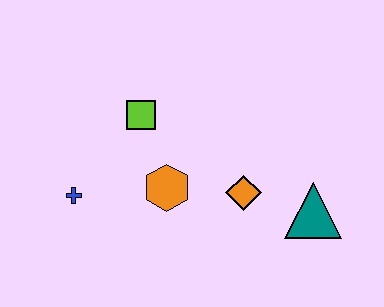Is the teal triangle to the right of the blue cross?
Yes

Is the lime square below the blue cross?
No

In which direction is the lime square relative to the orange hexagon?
The lime square is above the orange hexagon.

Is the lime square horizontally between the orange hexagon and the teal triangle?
No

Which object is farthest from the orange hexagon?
The teal triangle is farthest from the orange hexagon.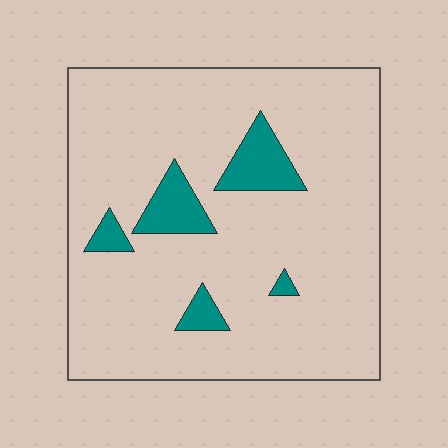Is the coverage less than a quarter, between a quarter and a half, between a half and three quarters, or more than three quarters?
Less than a quarter.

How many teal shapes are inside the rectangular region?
5.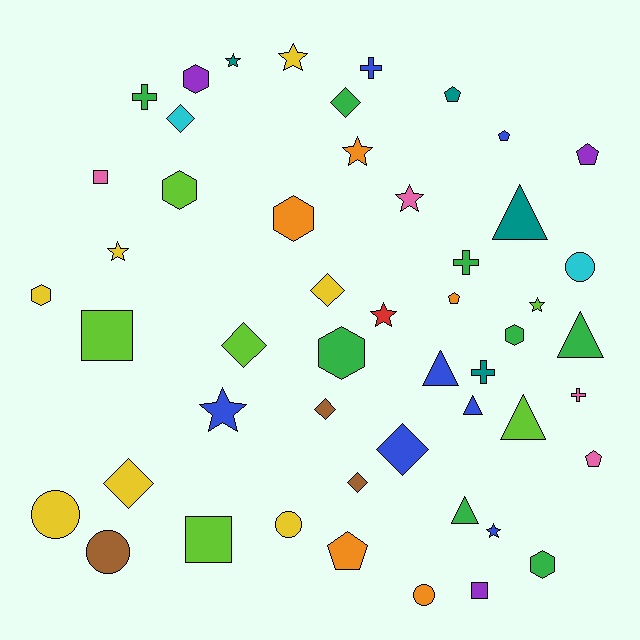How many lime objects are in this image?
There are 6 lime objects.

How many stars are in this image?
There are 9 stars.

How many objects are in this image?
There are 50 objects.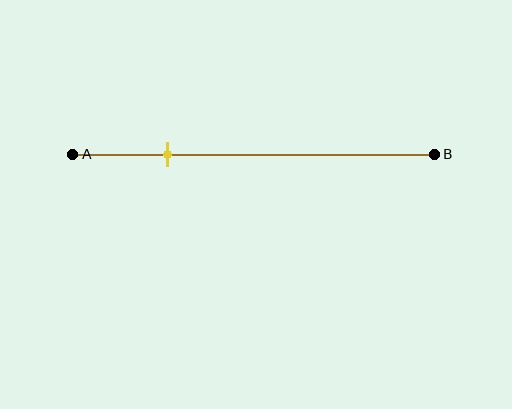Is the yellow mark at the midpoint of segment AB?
No, the mark is at about 25% from A, not at the 50% midpoint.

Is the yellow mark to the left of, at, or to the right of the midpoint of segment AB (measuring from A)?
The yellow mark is to the left of the midpoint of segment AB.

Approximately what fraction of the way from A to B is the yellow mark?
The yellow mark is approximately 25% of the way from A to B.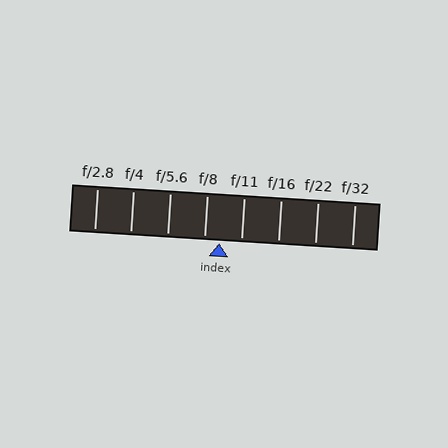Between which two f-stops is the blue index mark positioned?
The index mark is between f/8 and f/11.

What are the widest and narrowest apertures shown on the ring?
The widest aperture shown is f/2.8 and the narrowest is f/32.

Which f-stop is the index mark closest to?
The index mark is closest to f/8.